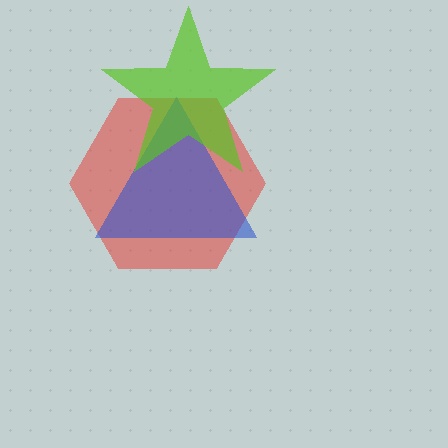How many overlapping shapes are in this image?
There are 3 overlapping shapes in the image.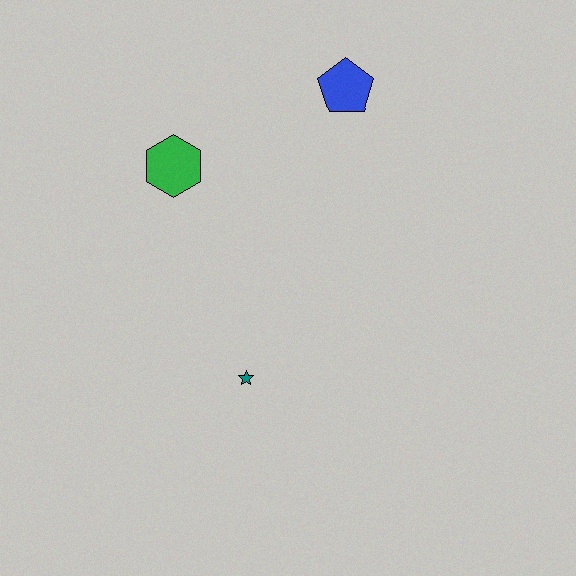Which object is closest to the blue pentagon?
The green hexagon is closest to the blue pentagon.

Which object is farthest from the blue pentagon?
The teal star is farthest from the blue pentagon.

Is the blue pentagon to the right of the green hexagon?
Yes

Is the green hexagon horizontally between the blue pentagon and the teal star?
No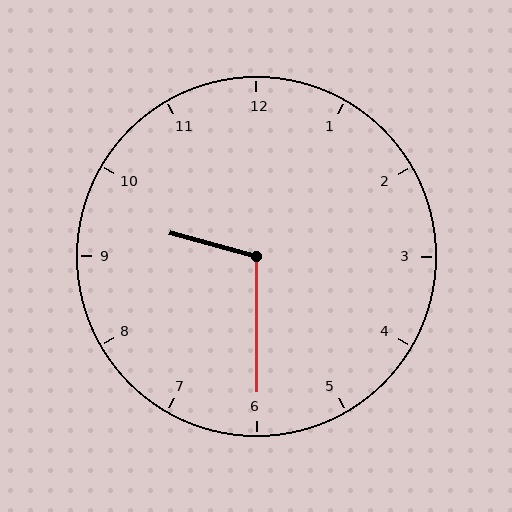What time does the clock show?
9:30.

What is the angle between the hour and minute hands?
Approximately 105 degrees.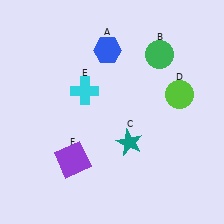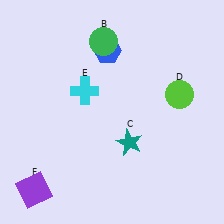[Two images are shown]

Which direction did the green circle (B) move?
The green circle (B) moved left.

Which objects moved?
The objects that moved are: the green circle (B), the purple square (F).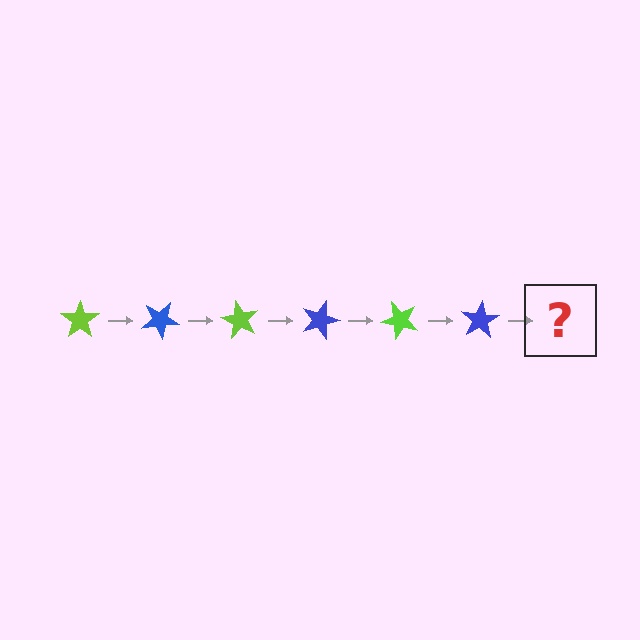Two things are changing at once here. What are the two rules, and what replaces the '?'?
The two rules are that it rotates 30 degrees each step and the color cycles through lime and blue. The '?' should be a lime star, rotated 180 degrees from the start.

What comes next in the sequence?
The next element should be a lime star, rotated 180 degrees from the start.